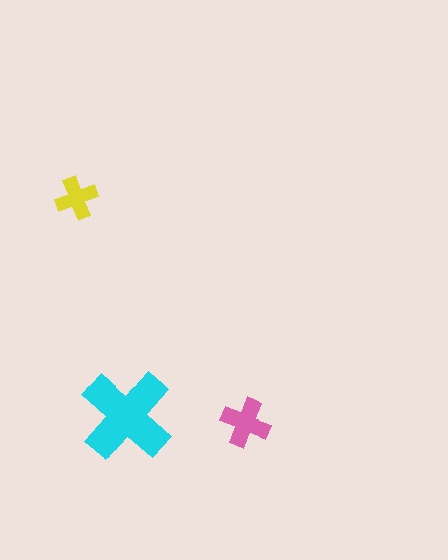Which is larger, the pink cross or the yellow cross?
The pink one.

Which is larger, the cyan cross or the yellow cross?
The cyan one.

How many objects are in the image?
There are 3 objects in the image.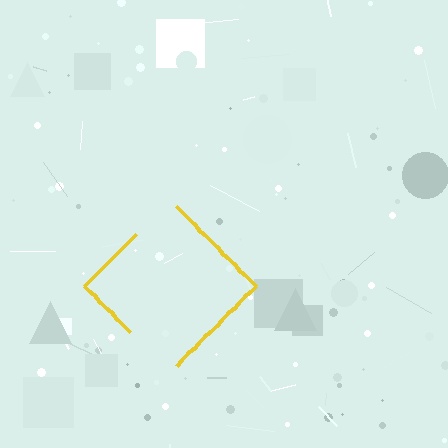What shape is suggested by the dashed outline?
The dashed outline suggests a diamond.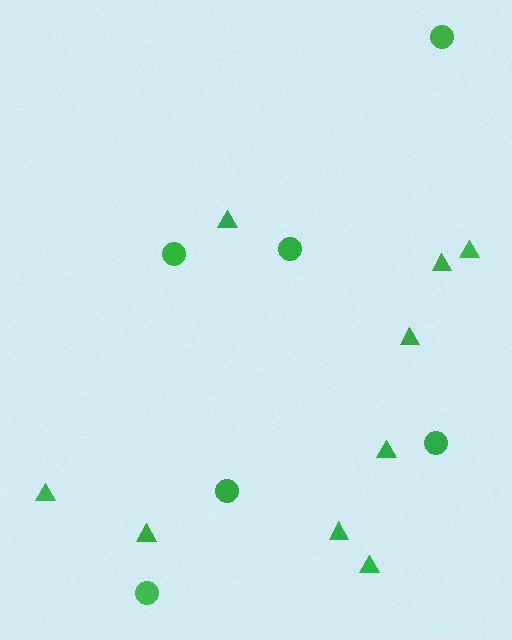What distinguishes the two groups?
There are 2 groups: one group of triangles (9) and one group of circles (6).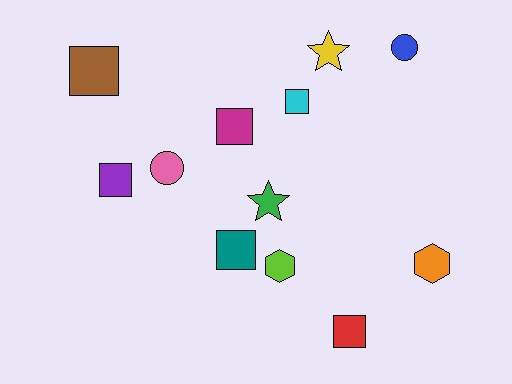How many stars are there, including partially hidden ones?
There are 2 stars.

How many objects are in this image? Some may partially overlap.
There are 12 objects.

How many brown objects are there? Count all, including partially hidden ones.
There is 1 brown object.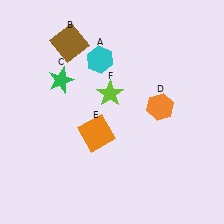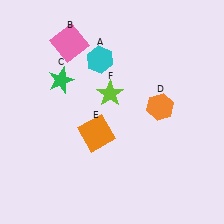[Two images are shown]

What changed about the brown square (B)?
In Image 1, B is brown. In Image 2, it changed to pink.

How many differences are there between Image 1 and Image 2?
There is 1 difference between the two images.